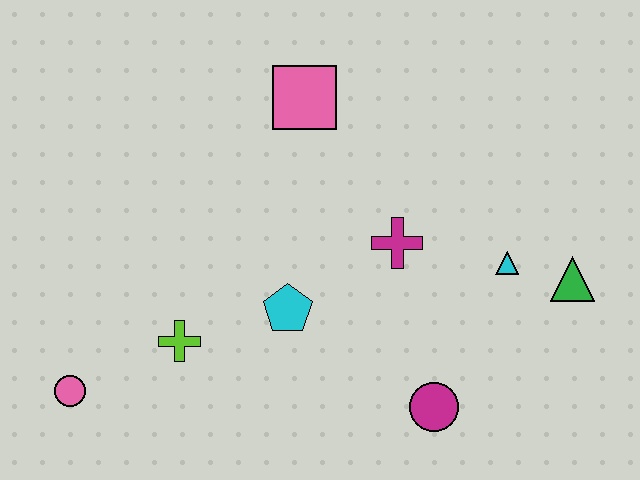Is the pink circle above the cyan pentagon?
No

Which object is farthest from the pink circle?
The green triangle is farthest from the pink circle.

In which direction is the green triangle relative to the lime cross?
The green triangle is to the right of the lime cross.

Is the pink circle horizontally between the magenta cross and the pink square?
No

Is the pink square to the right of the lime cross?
Yes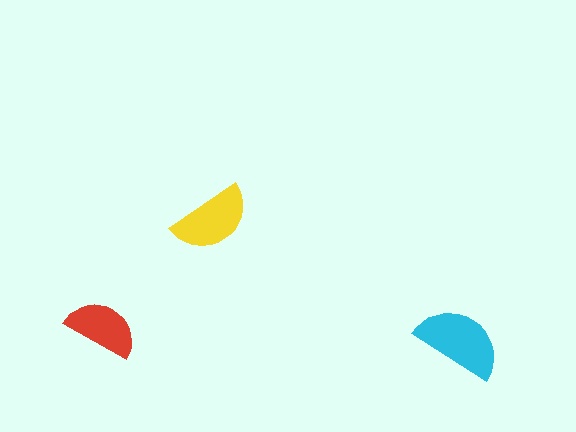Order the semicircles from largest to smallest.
the cyan one, the yellow one, the red one.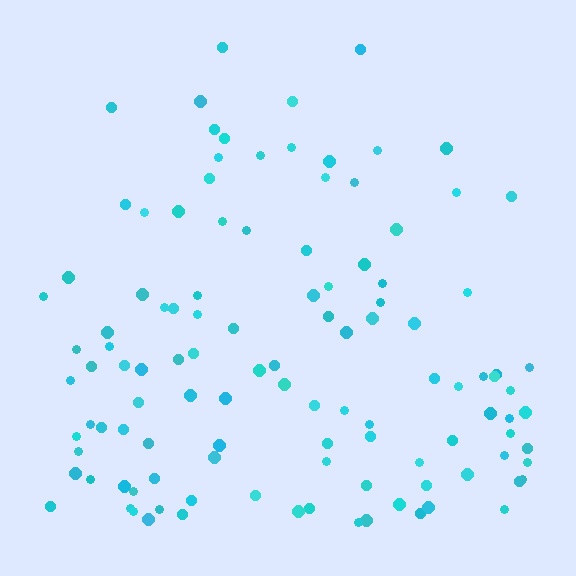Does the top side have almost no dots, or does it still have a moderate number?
Still a moderate number, just noticeably fewer than the bottom.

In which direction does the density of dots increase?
From top to bottom, with the bottom side densest.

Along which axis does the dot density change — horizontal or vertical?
Vertical.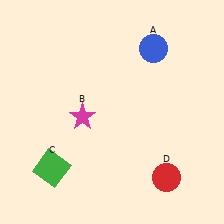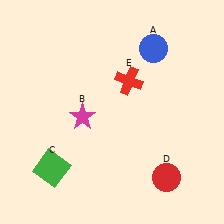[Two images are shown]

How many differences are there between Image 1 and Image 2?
There is 1 difference between the two images.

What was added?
A red cross (E) was added in Image 2.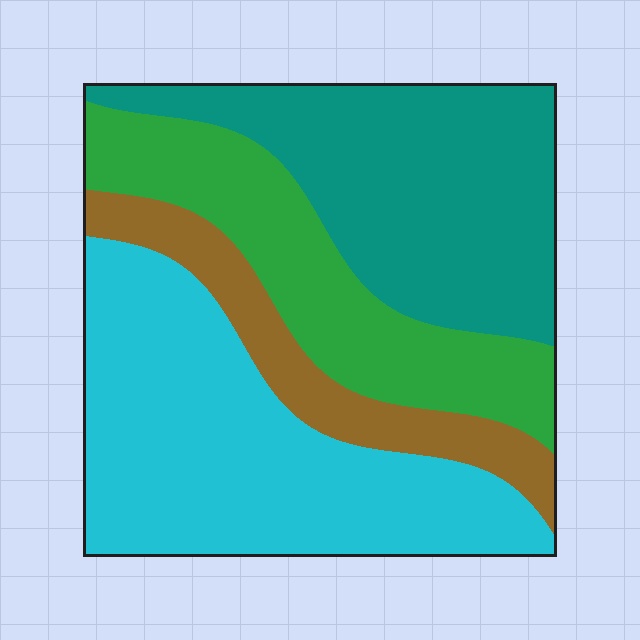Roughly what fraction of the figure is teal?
Teal covers 30% of the figure.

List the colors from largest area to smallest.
From largest to smallest: cyan, teal, green, brown.